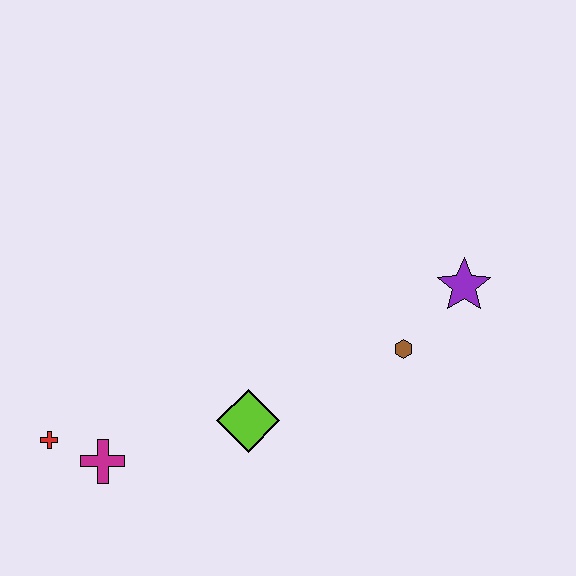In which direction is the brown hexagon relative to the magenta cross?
The brown hexagon is to the right of the magenta cross.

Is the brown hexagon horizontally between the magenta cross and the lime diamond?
No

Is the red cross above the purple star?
No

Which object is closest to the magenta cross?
The red cross is closest to the magenta cross.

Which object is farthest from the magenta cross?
The purple star is farthest from the magenta cross.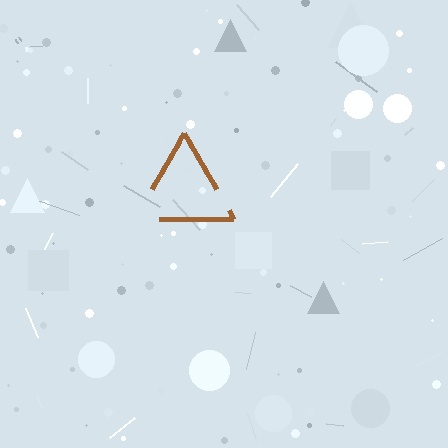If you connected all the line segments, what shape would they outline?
They would outline a triangle.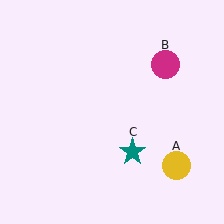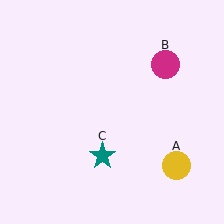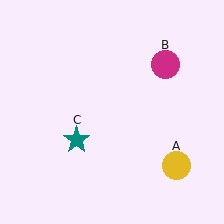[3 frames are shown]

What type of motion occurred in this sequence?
The teal star (object C) rotated clockwise around the center of the scene.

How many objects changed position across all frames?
1 object changed position: teal star (object C).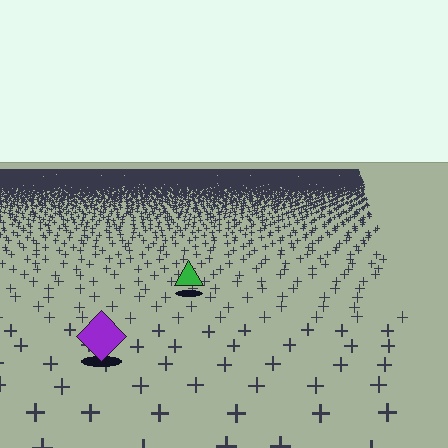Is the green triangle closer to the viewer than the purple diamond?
No. The purple diamond is closer — you can tell from the texture gradient: the ground texture is coarser near it.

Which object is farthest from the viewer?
The green triangle is farthest from the viewer. It appears smaller and the ground texture around it is denser.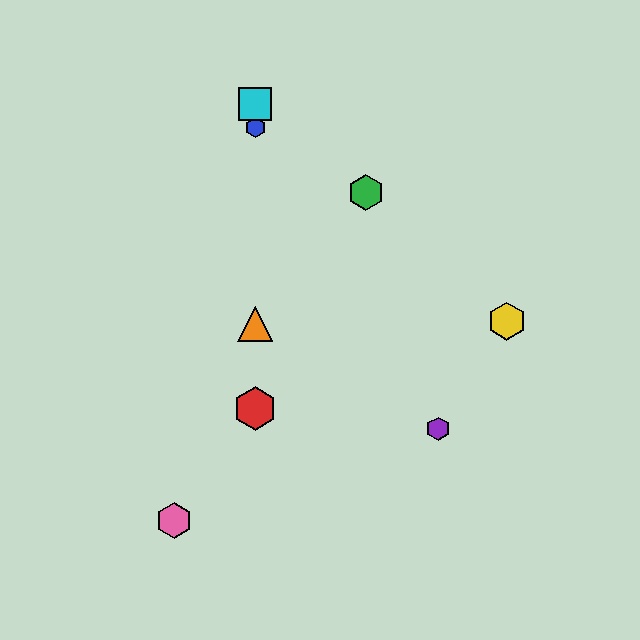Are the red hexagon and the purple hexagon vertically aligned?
No, the red hexagon is at x≈255 and the purple hexagon is at x≈438.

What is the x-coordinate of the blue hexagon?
The blue hexagon is at x≈255.